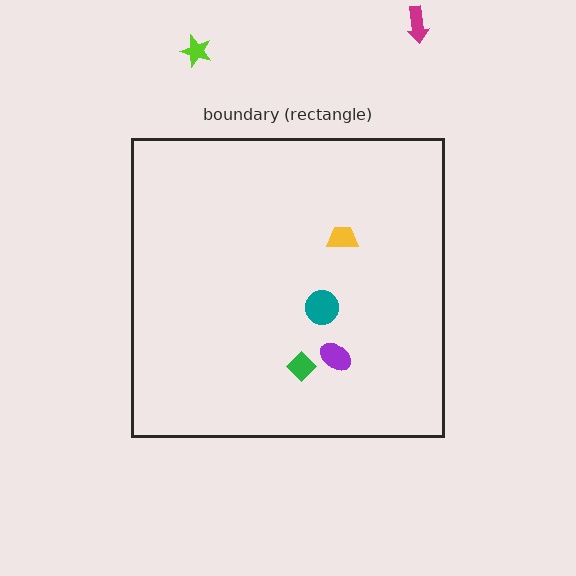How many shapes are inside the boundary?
4 inside, 2 outside.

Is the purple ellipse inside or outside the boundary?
Inside.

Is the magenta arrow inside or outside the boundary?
Outside.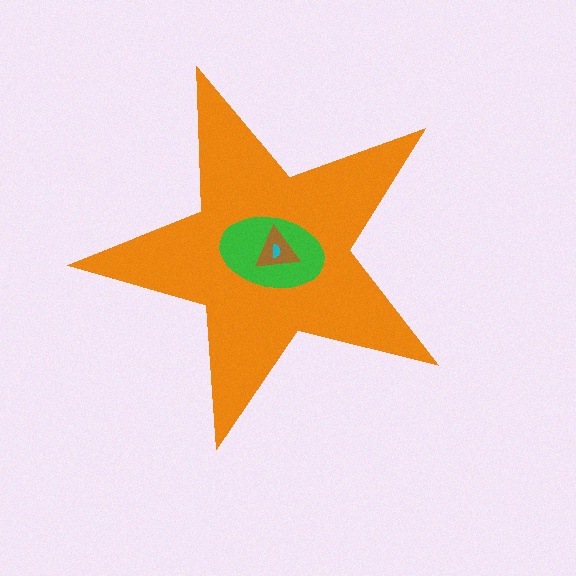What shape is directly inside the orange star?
The green ellipse.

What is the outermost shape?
The orange star.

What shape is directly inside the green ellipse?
The brown triangle.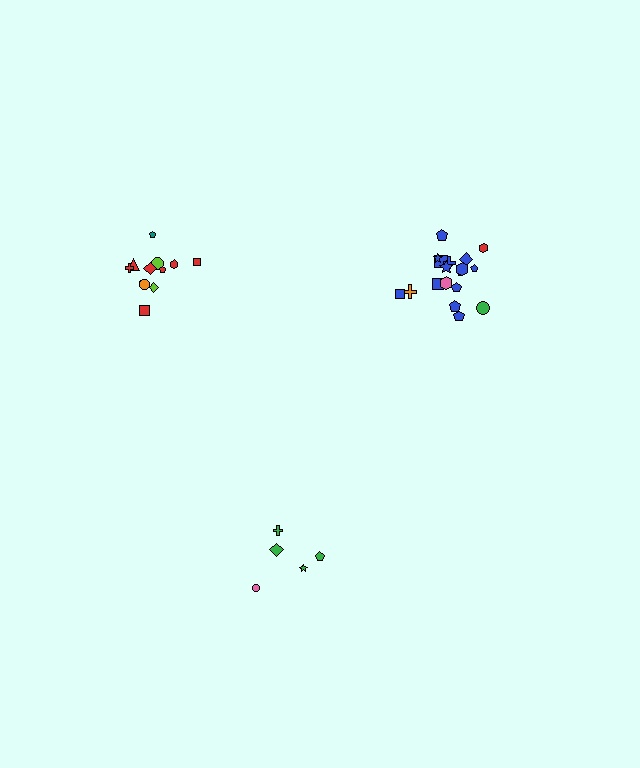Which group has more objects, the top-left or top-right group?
The top-right group.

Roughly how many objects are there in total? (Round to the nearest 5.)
Roughly 35 objects in total.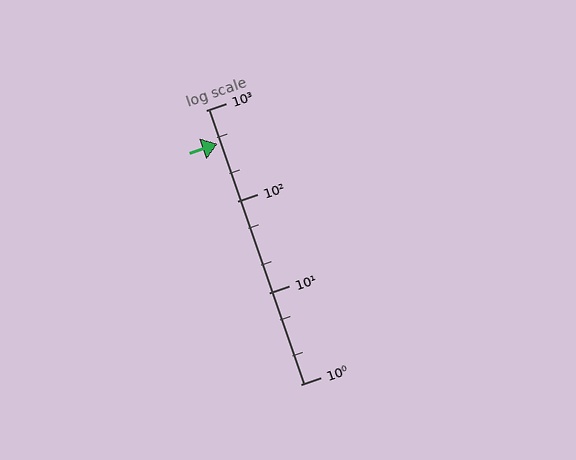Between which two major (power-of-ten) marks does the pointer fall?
The pointer is between 100 and 1000.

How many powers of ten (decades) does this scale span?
The scale spans 3 decades, from 1 to 1000.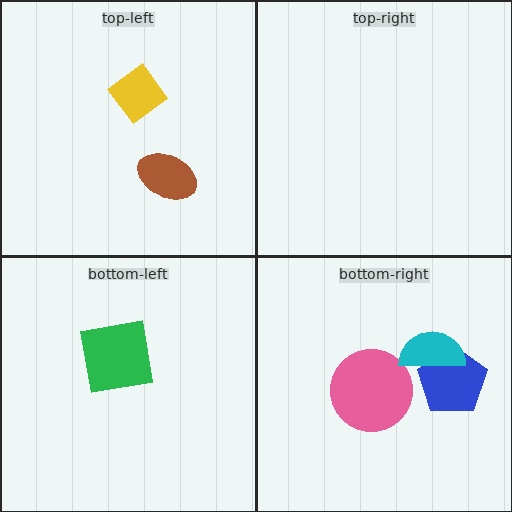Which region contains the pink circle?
The bottom-right region.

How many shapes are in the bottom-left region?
1.